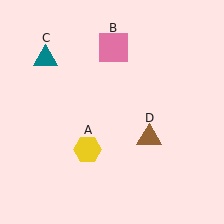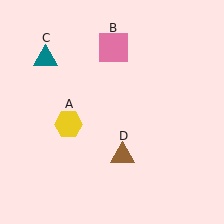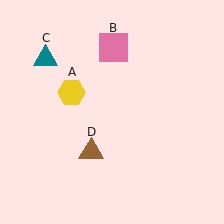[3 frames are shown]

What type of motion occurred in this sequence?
The yellow hexagon (object A), brown triangle (object D) rotated clockwise around the center of the scene.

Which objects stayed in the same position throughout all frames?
Pink square (object B) and teal triangle (object C) remained stationary.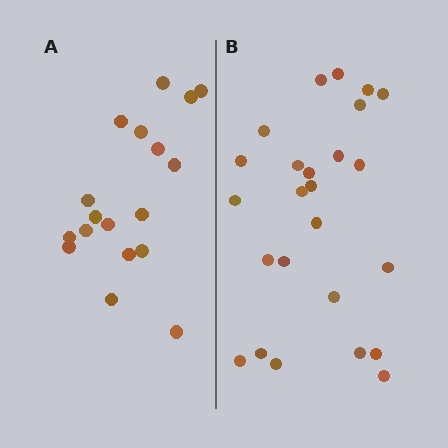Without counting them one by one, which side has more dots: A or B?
Region B (the right region) has more dots.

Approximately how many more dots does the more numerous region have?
Region B has roughly 8 or so more dots than region A.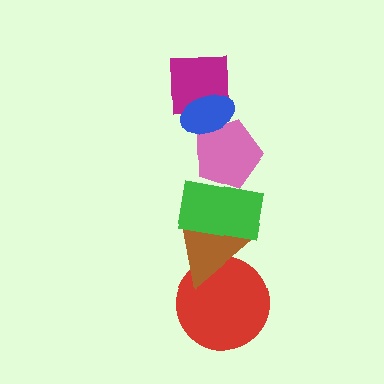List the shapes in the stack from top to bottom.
From top to bottom: the blue ellipse, the magenta square, the pink pentagon, the green rectangle, the brown triangle, the red circle.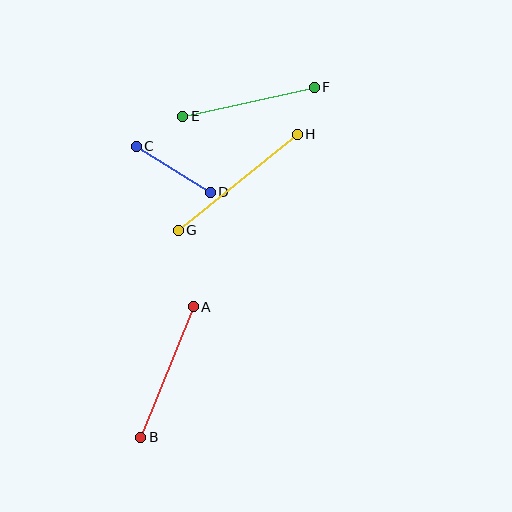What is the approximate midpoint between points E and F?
The midpoint is at approximately (248, 102) pixels.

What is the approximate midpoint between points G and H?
The midpoint is at approximately (238, 182) pixels.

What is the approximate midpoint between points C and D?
The midpoint is at approximately (173, 169) pixels.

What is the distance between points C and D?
The distance is approximately 87 pixels.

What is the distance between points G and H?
The distance is approximately 153 pixels.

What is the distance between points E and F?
The distance is approximately 135 pixels.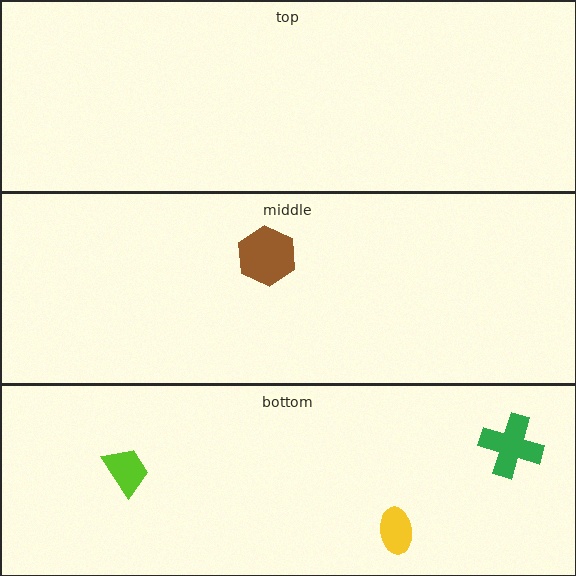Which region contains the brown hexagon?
The middle region.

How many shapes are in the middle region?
1.